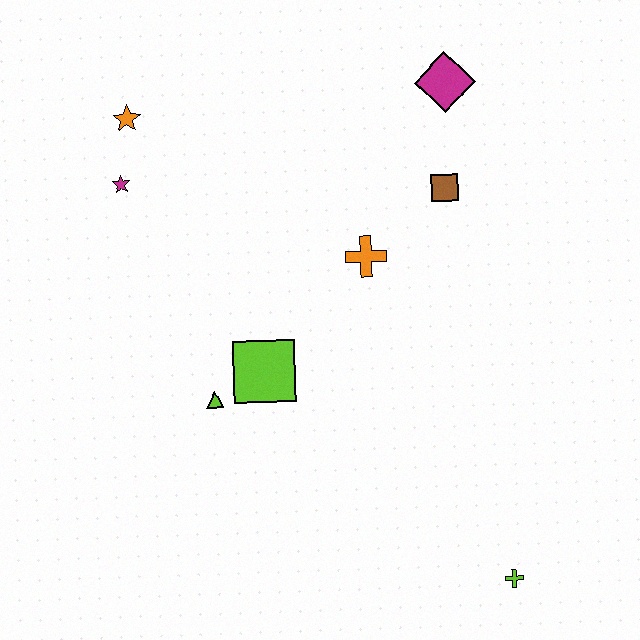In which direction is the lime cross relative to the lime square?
The lime cross is to the right of the lime square.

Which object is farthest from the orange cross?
The lime cross is farthest from the orange cross.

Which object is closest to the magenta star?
The orange star is closest to the magenta star.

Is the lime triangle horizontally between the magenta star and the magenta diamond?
Yes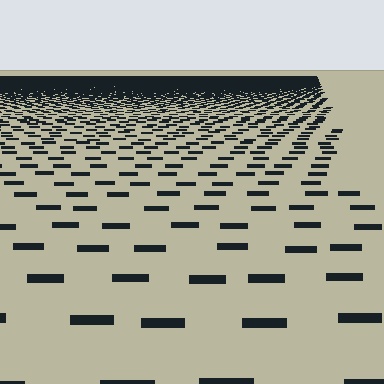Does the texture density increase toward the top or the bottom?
Density increases toward the top.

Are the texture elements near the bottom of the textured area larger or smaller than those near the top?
Larger. Near the bottom, elements are closer to the viewer and appear at a bigger on-screen size.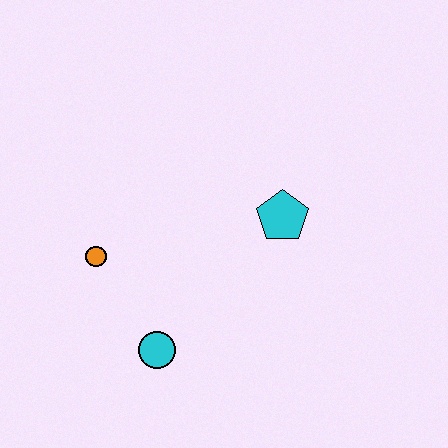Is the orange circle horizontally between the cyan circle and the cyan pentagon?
No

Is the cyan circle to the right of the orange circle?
Yes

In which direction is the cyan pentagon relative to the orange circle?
The cyan pentagon is to the right of the orange circle.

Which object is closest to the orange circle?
The cyan circle is closest to the orange circle.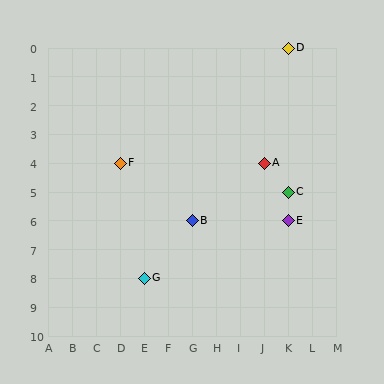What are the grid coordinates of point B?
Point B is at grid coordinates (G, 6).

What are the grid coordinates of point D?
Point D is at grid coordinates (K, 0).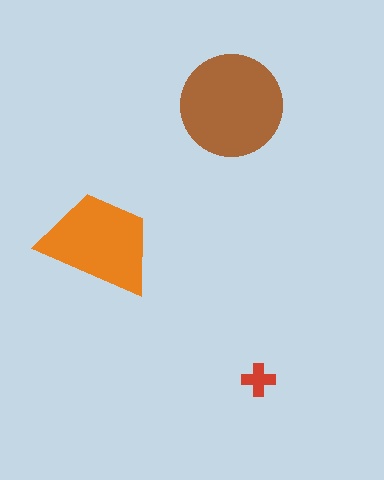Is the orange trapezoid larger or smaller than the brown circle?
Smaller.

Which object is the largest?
The brown circle.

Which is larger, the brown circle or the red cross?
The brown circle.